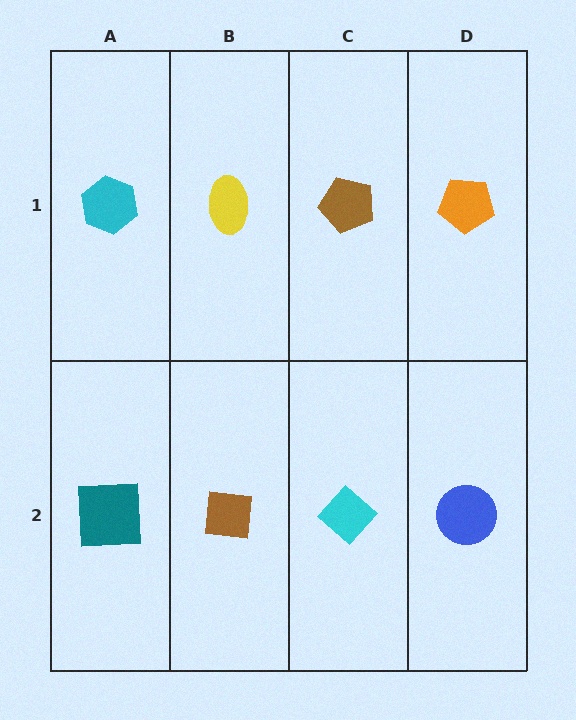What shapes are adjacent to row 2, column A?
A cyan hexagon (row 1, column A), a brown square (row 2, column B).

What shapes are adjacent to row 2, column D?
An orange pentagon (row 1, column D), a cyan diamond (row 2, column C).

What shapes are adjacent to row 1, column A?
A teal square (row 2, column A), a yellow ellipse (row 1, column B).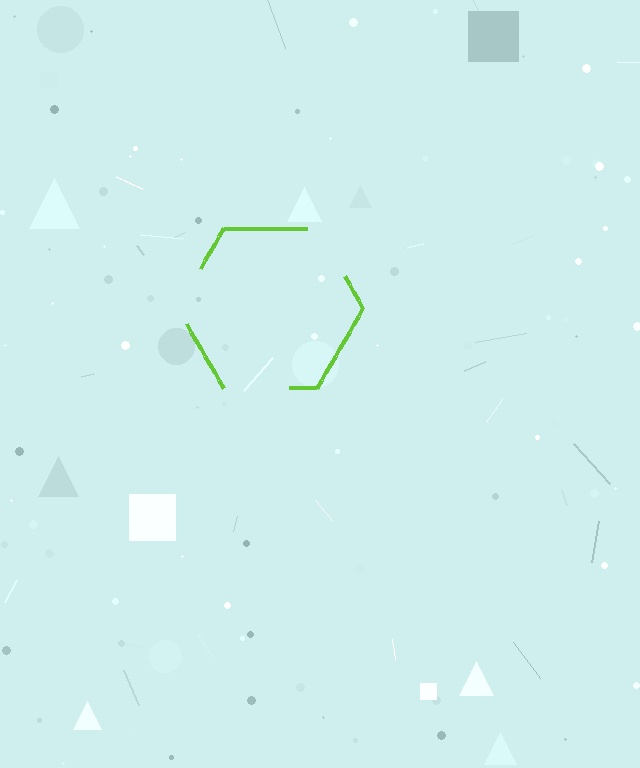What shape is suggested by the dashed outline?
The dashed outline suggests a hexagon.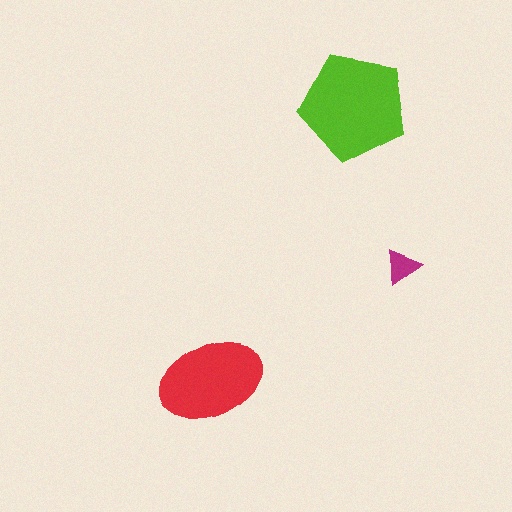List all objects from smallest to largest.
The magenta triangle, the red ellipse, the lime pentagon.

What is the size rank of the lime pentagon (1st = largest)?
1st.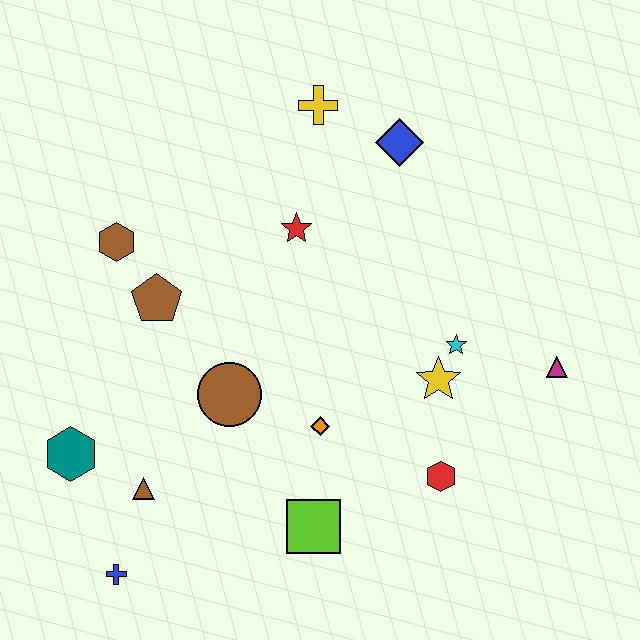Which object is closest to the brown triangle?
The teal hexagon is closest to the brown triangle.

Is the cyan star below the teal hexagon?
No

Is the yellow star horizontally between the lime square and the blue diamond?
No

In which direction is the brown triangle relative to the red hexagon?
The brown triangle is to the left of the red hexagon.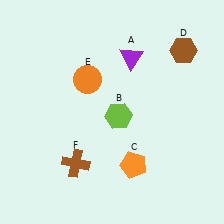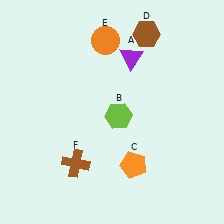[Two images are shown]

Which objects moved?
The objects that moved are: the brown hexagon (D), the orange circle (E).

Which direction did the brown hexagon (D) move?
The brown hexagon (D) moved left.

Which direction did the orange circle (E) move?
The orange circle (E) moved up.